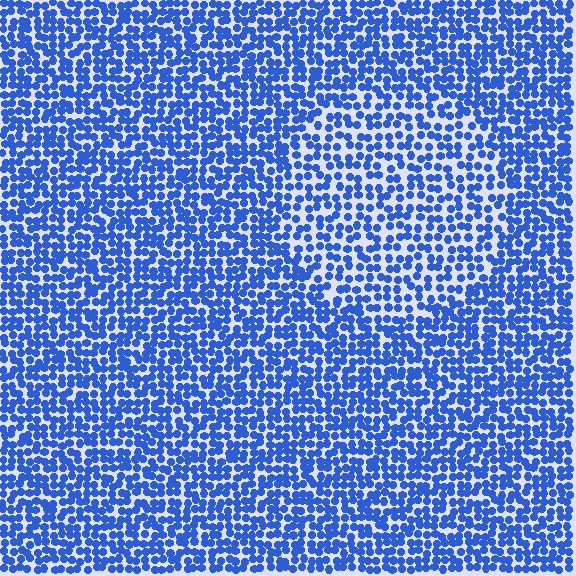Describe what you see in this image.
The image contains small blue elements arranged at two different densities. A circle-shaped region is visible where the elements are less densely packed than the surrounding area.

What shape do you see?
I see a circle.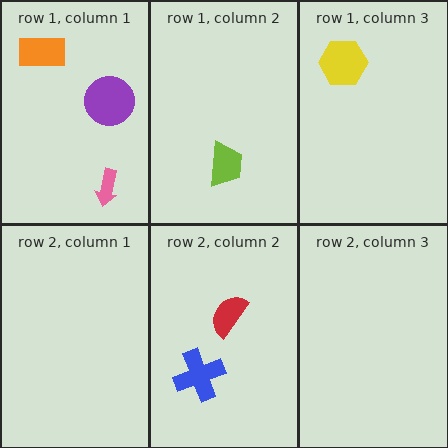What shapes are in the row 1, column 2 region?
The lime trapezoid.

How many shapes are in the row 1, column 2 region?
1.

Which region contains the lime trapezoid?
The row 1, column 2 region.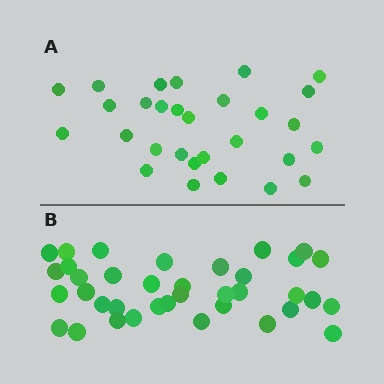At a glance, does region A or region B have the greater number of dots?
Region B (the bottom region) has more dots.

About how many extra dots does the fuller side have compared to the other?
Region B has roughly 8 or so more dots than region A.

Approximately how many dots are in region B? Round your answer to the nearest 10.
About 40 dots. (The exact count is 37, which rounds to 40.)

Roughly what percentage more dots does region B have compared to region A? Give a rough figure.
About 30% more.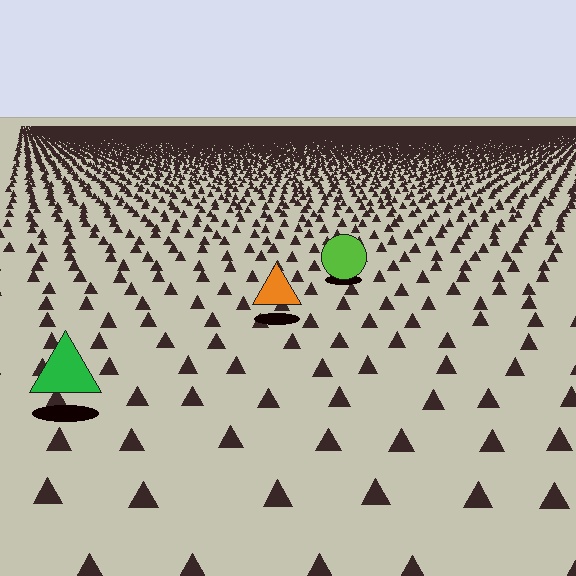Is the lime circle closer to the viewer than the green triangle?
No. The green triangle is closer — you can tell from the texture gradient: the ground texture is coarser near it.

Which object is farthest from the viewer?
The lime circle is farthest from the viewer. It appears smaller and the ground texture around it is denser.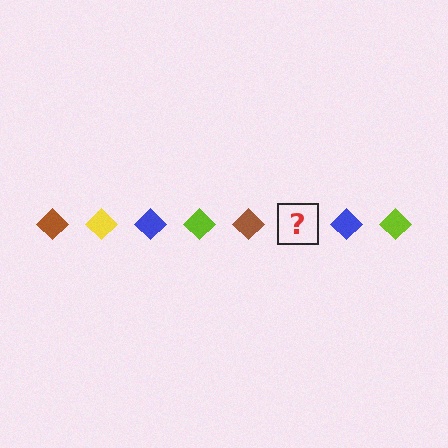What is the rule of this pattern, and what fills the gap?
The rule is that the pattern cycles through brown, yellow, blue, lime diamonds. The gap should be filled with a yellow diamond.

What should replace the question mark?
The question mark should be replaced with a yellow diamond.